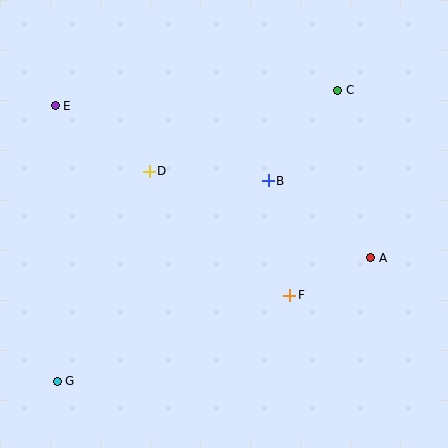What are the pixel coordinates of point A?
Point A is at (371, 258).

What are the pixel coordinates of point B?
Point B is at (268, 181).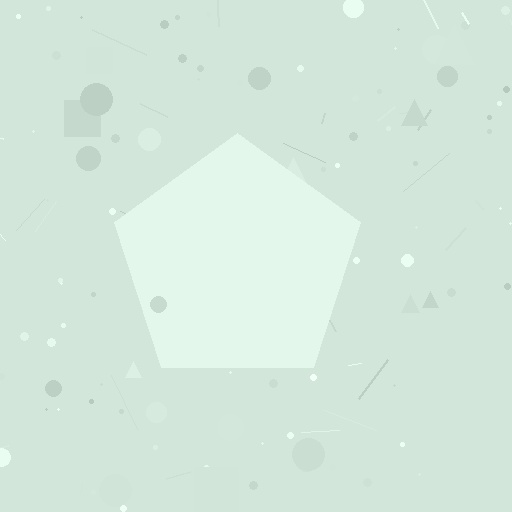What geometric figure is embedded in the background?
A pentagon is embedded in the background.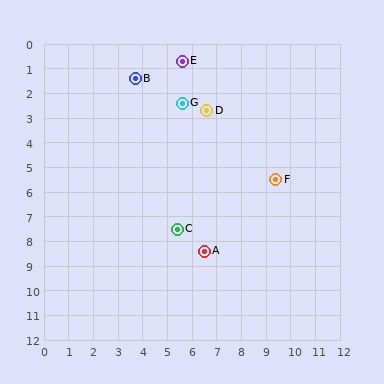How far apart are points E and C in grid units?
Points E and C are about 6.8 grid units apart.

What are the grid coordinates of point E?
Point E is at approximately (5.6, 0.7).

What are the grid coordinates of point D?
Point D is at approximately (6.6, 2.7).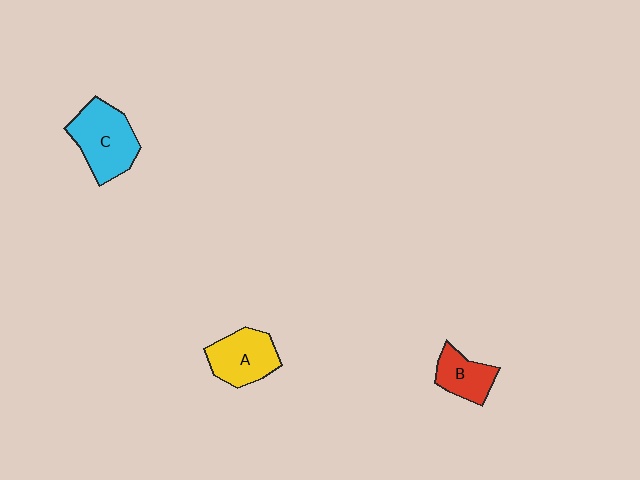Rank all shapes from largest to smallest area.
From largest to smallest: C (cyan), A (yellow), B (red).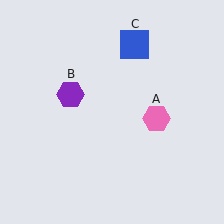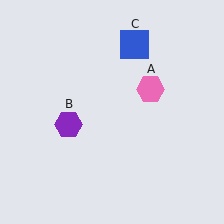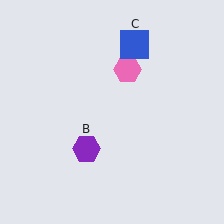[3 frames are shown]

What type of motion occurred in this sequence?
The pink hexagon (object A), purple hexagon (object B) rotated counterclockwise around the center of the scene.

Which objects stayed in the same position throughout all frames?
Blue square (object C) remained stationary.